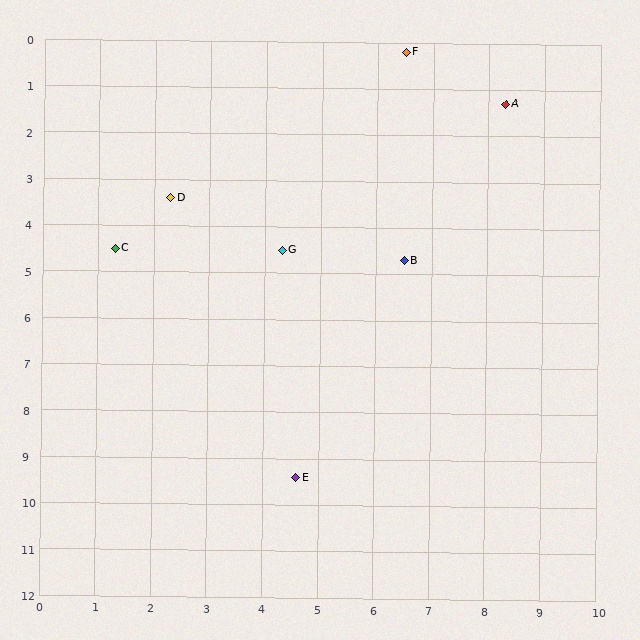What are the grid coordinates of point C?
Point C is at approximately (1.3, 4.5).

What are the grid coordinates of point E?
Point E is at approximately (4.6, 9.4).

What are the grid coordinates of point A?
Point A is at approximately (8.3, 1.3).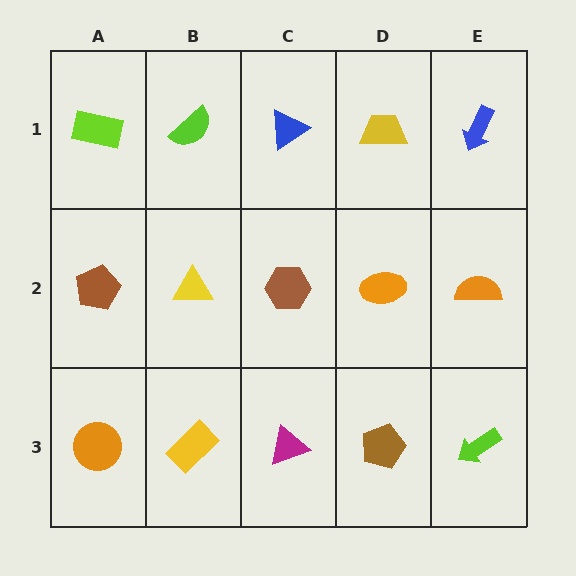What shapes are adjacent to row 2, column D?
A yellow trapezoid (row 1, column D), a brown pentagon (row 3, column D), a brown hexagon (row 2, column C), an orange semicircle (row 2, column E).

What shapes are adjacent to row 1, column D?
An orange ellipse (row 2, column D), a blue triangle (row 1, column C), a blue arrow (row 1, column E).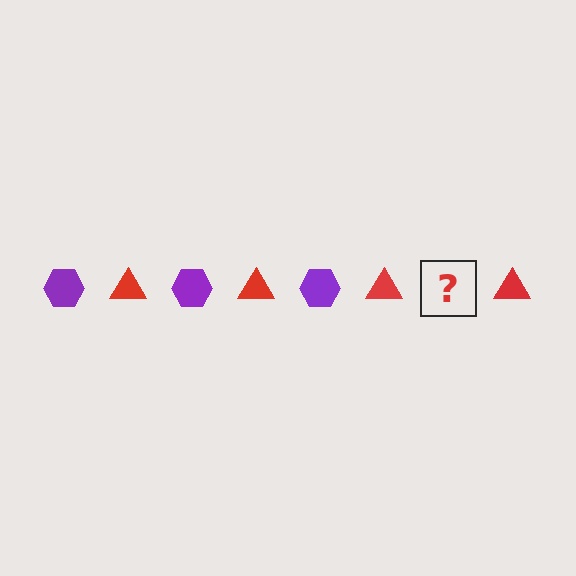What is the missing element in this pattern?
The missing element is a purple hexagon.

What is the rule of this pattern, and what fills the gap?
The rule is that the pattern alternates between purple hexagon and red triangle. The gap should be filled with a purple hexagon.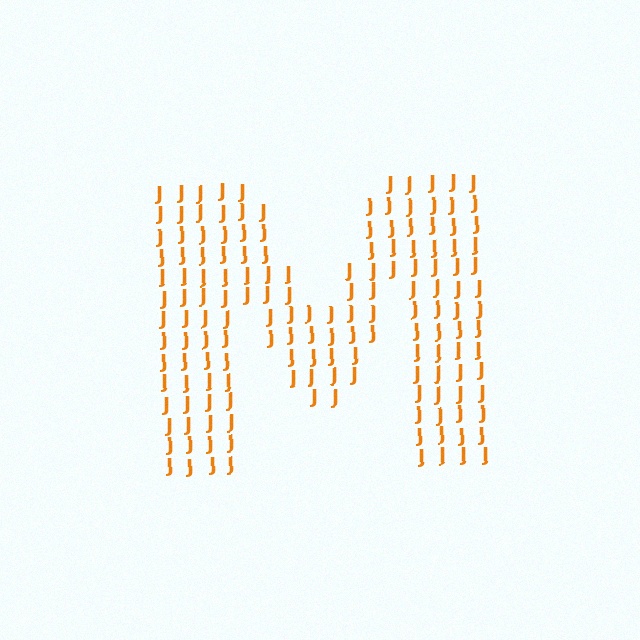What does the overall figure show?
The overall figure shows the letter M.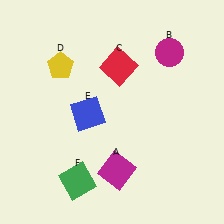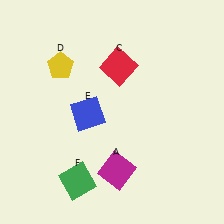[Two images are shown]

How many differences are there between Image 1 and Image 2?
There is 1 difference between the two images.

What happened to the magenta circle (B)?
The magenta circle (B) was removed in Image 2. It was in the top-right area of Image 1.